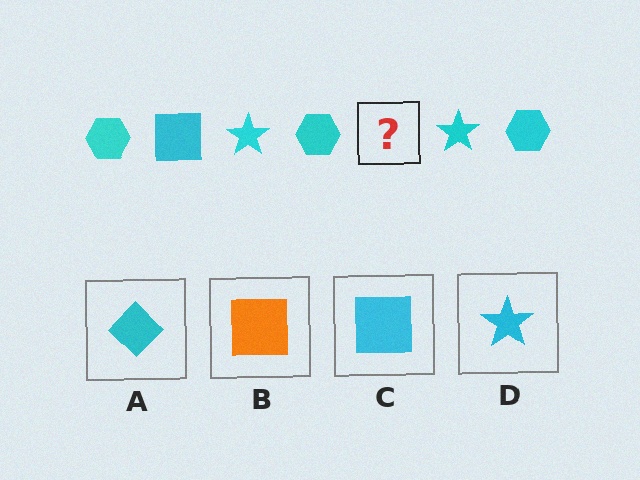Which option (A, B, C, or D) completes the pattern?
C.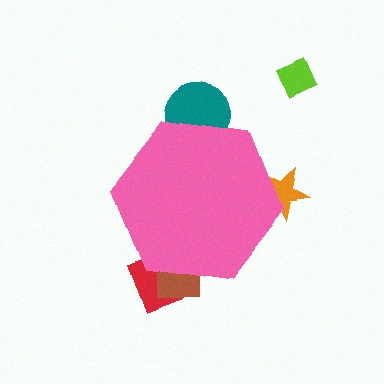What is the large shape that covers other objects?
A pink hexagon.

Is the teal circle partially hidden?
Yes, the teal circle is partially hidden behind the pink hexagon.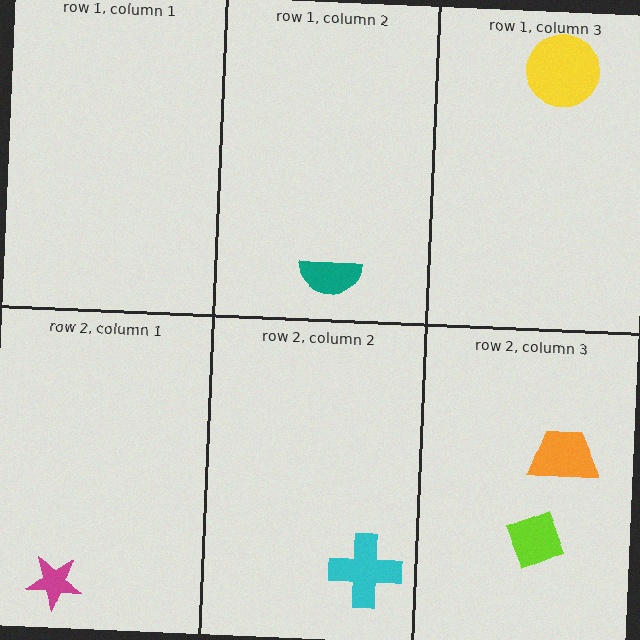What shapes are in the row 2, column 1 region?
The magenta star.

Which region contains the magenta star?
The row 2, column 1 region.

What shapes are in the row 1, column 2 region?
The teal semicircle.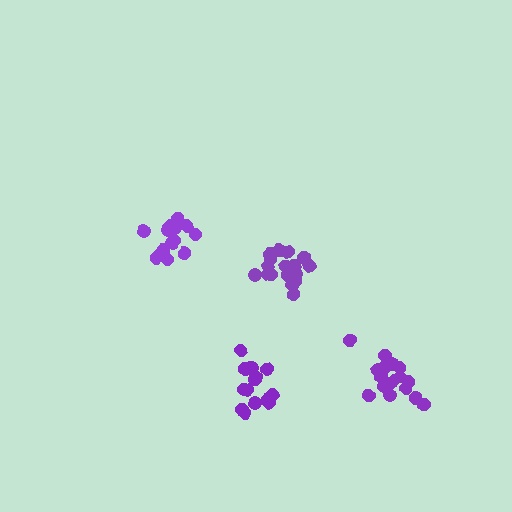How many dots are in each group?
Group 1: 14 dots, Group 2: 19 dots, Group 3: 17 dots, Group 4: 17 dots (67 total).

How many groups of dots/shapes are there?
There are 4 groups.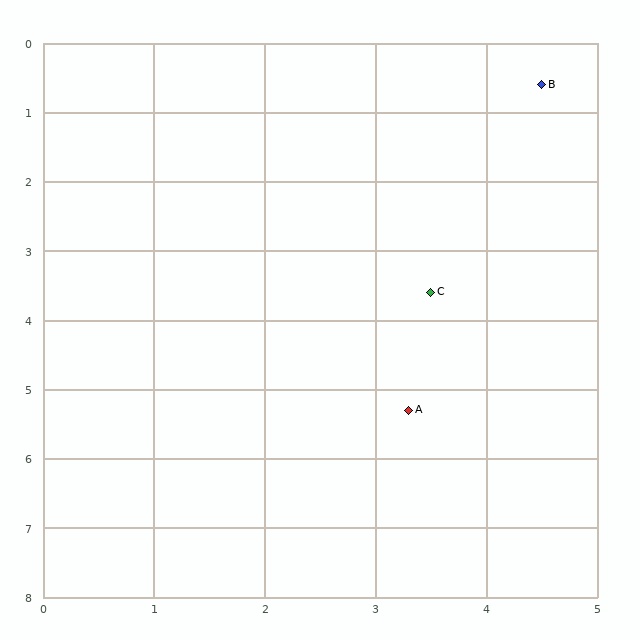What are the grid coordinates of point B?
Point B is at approximately (4.5, 0.6).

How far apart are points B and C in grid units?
Points B and C are about 3.2 grid units apart.